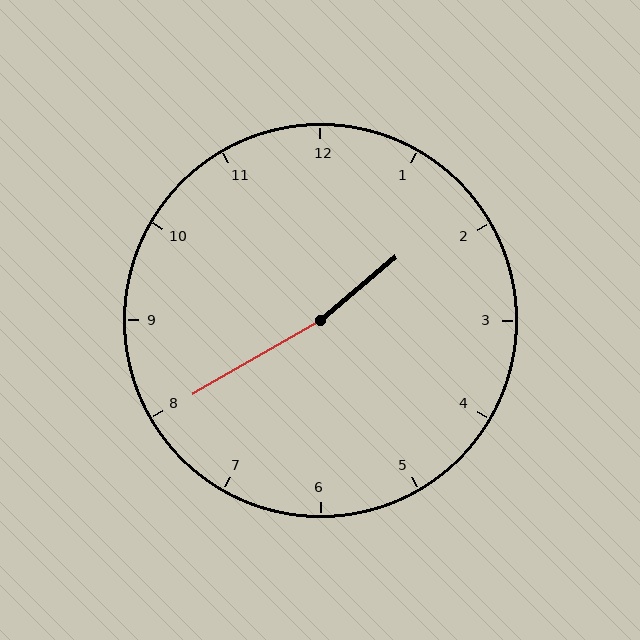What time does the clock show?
1:40.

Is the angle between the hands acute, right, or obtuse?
It is obtuse.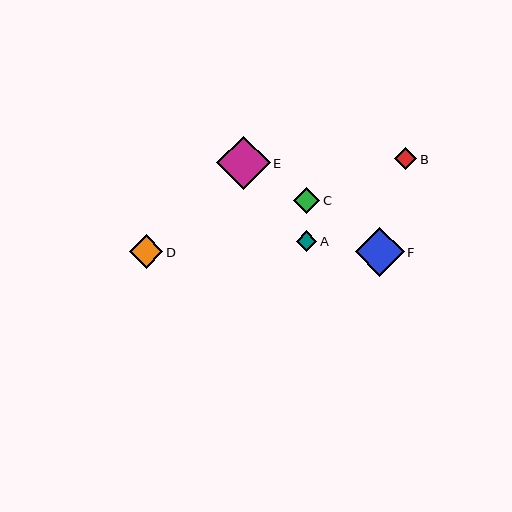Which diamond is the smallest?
Diamond A is the smallest with a size of approximately 20 pixels.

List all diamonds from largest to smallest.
From largest to smallest: E, F, D, C, B, A.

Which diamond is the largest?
Diamond E is the largest with a size of approximately 53 pixels.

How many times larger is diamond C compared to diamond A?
Diamond C is approximately 1.3 times the size of diamond A.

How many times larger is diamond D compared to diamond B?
Diamond D is approximately 1.5 times the size of diamond B.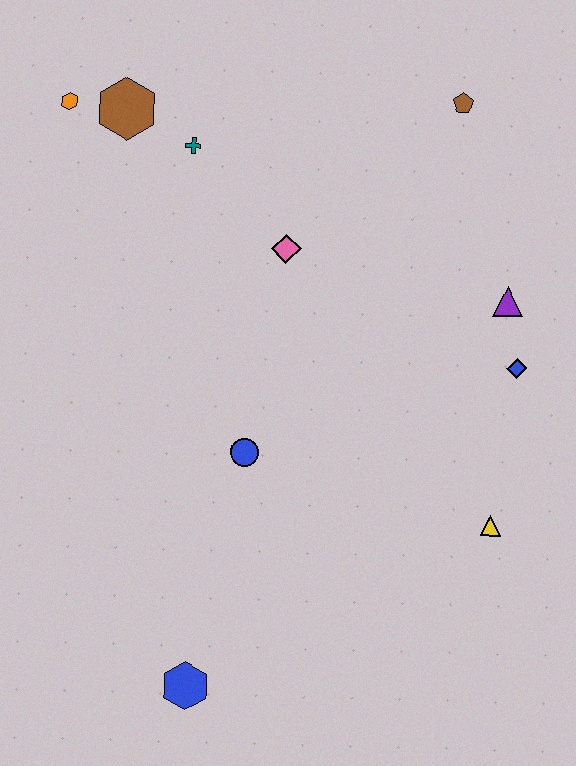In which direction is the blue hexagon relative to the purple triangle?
The blue hexagon is below the purple triangle.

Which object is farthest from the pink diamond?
The blue hexagon is farthest from the pink diamond.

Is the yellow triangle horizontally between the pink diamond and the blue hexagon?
No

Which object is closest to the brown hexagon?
The orange hexagon is closest to the brown hexagon.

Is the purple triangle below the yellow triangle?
No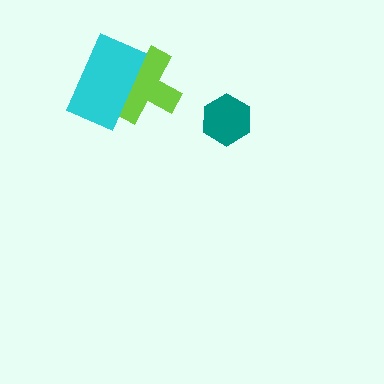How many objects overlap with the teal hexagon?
0 objects overlap with the teal hexagon.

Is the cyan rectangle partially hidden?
No, no other shape covers it.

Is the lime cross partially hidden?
Yes, it is partially covered by another shape.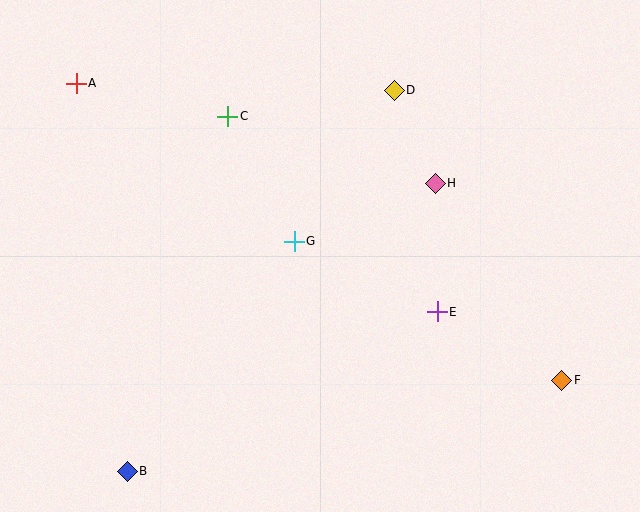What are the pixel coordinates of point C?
Point C is at (228, 116).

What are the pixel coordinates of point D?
Point D is at (394, 90).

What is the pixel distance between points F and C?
The distance between F and C is 426 pixels.